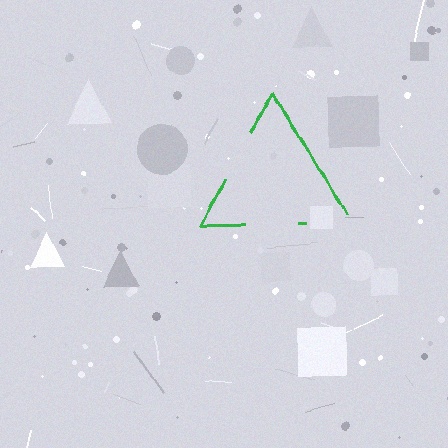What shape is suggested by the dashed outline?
The dashed outline suggests a triangle.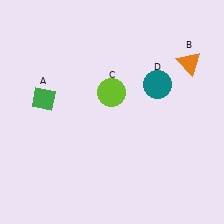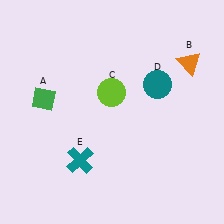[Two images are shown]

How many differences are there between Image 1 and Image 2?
There is 1 difference between the two images.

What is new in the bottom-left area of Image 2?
A teal cross (E) was added in the bottom-left area of Image 2.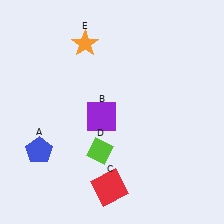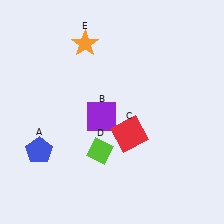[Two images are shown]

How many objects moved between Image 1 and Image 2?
1 object moved between the two images.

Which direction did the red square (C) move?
The red square (C) moved up.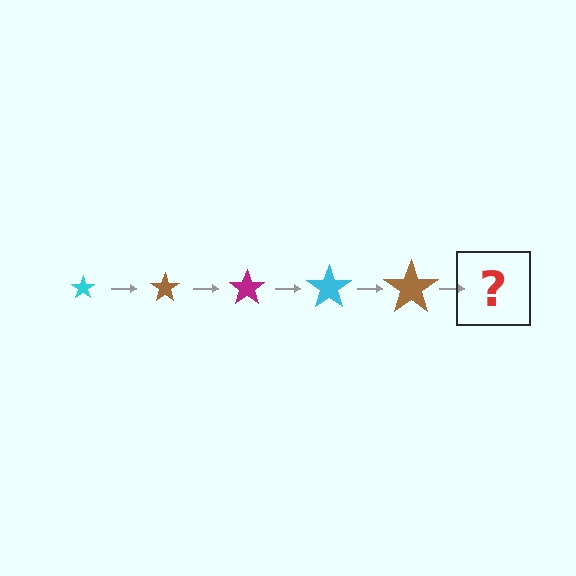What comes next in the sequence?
The next element should be a magenta star, larger than the previous one.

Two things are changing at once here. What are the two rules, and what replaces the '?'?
The two rules are that the star grows larger each step and the color cycles through cyan, brown, and magenta. The '?' should be a magenta star, larger than the previous one.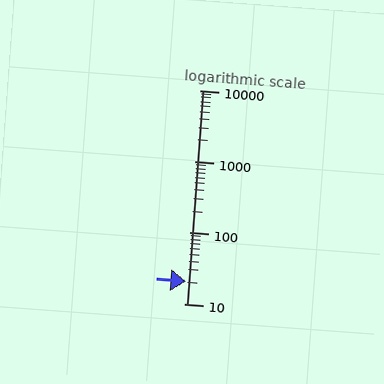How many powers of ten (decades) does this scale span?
The scale spans 3 decades, from 10 to 10000.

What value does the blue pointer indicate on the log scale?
The pointer indicates approximately 21.